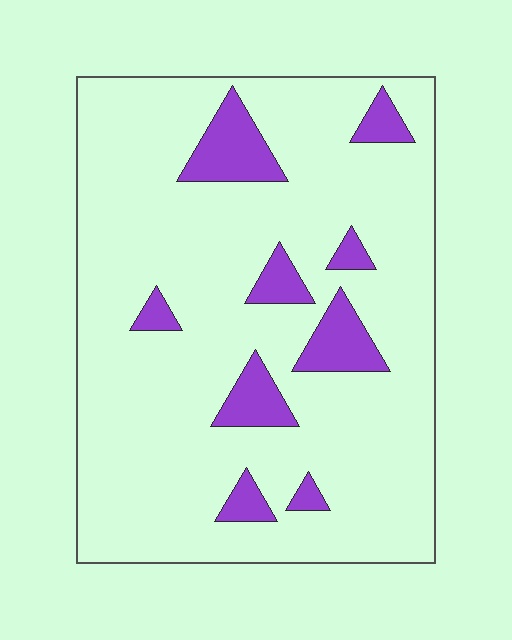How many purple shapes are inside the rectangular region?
9.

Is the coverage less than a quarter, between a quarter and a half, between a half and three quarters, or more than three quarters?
Less than a quarter.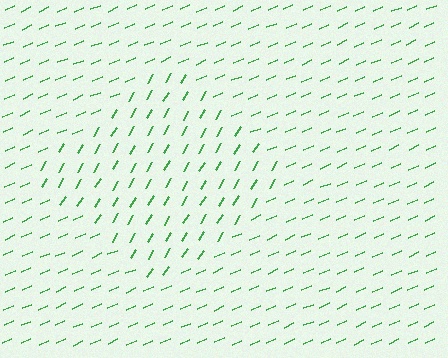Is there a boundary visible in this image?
Yes, there is a texture boundary formed by a change in line orientation.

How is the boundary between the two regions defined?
The boundary is defined purely by a change in line orientation (approximately 36 degrees difference). All lines are the same color and thickness.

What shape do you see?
I see a diamond.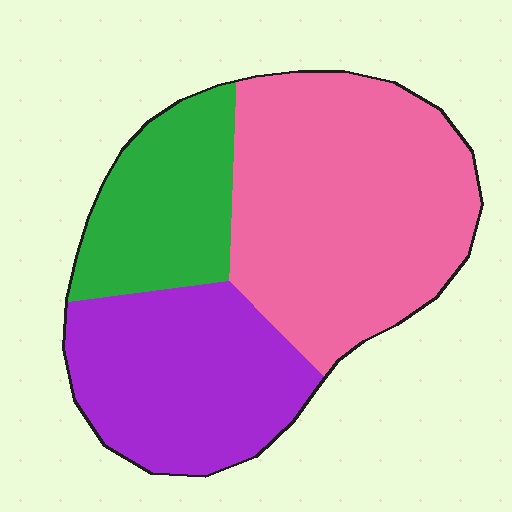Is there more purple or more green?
Purple.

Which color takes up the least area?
Green, at roughly 20%.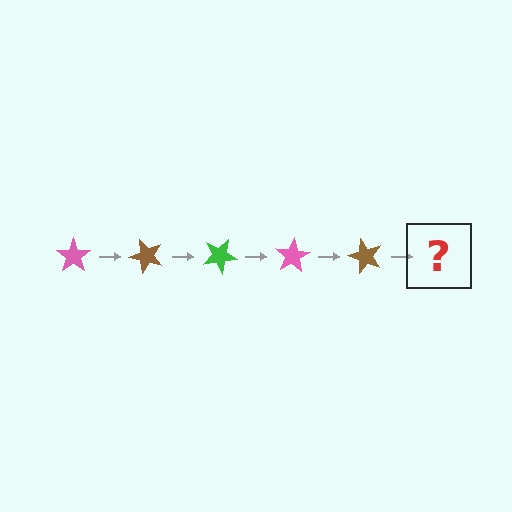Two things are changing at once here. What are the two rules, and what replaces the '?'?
The two rules are that it rotates 50 degrees each step and the color cycles through pink, brown, and green. The '?' should be a green star, rotated 250 degrees from the start.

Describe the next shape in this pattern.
It should be a green star, rotated 250 degrees from the start.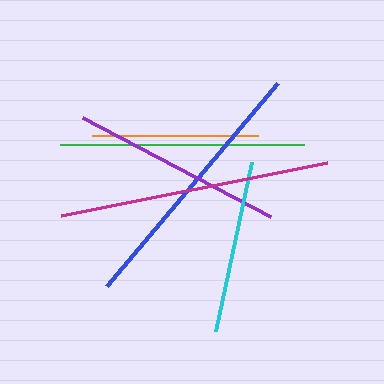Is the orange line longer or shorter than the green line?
The green line is longer than the orange line.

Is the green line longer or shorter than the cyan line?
The green line is longer than the cyan line.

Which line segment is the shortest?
The orange line is the shortest at approximately 166 pixels.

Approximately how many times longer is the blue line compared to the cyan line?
The blue line is approximately 1.5 times the length of the cyan line.